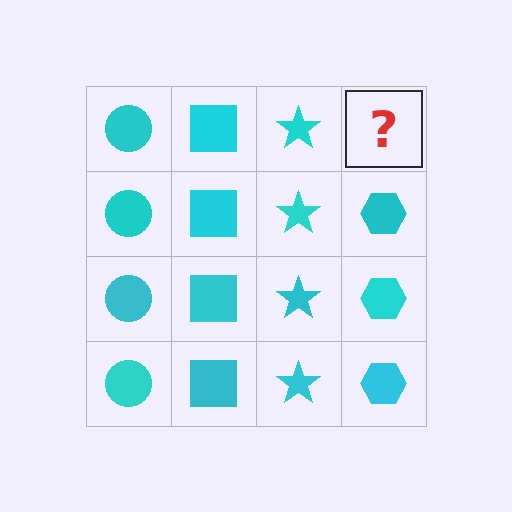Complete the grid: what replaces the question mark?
The question mark should be replaced with a cyan hexagon.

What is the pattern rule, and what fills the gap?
The rule is that each column has a consistent shape. The gap should be filled with a cyan hexagon.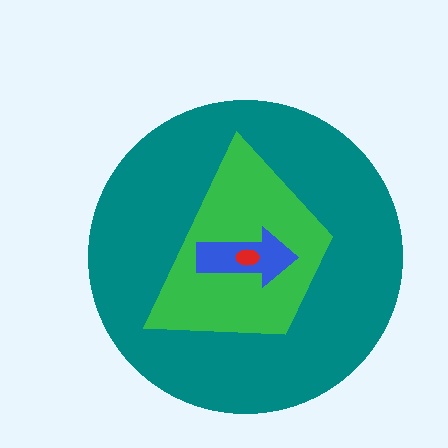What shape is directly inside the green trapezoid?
The blue arrow.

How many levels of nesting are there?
4.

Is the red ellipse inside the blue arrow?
Yes.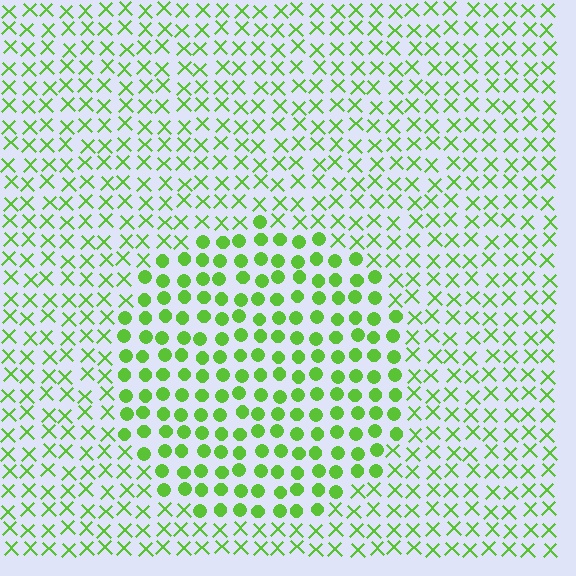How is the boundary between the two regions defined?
The boundary is defined by a change in element shape: circles inside vs. X marks outside. All elements share the same color and spacing.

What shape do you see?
I see a circle.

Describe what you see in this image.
The image is filled with small lime elements arranged in a uniform grid. A circle-shaped region contains circles, while the surrounding area contains X marks. The boundary is defined purely by the change in element shape.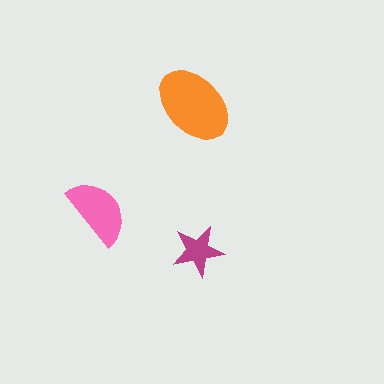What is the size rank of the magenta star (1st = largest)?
3rd.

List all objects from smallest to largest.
The magenta star, the pink semicircle, the orange ellipse.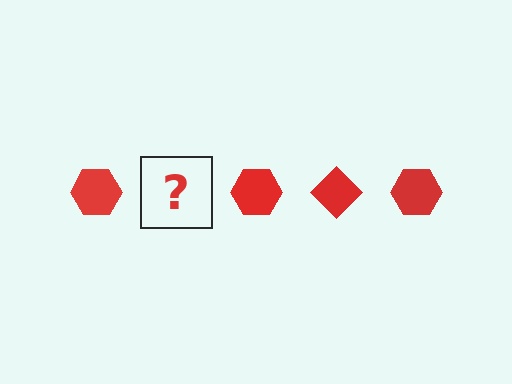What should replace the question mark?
The question mark should be replaced with a red diamond.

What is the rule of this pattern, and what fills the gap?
The rule is that the pattern cycles through hexagon, diamond shapes in red. The gap should be filled with a red diamond.